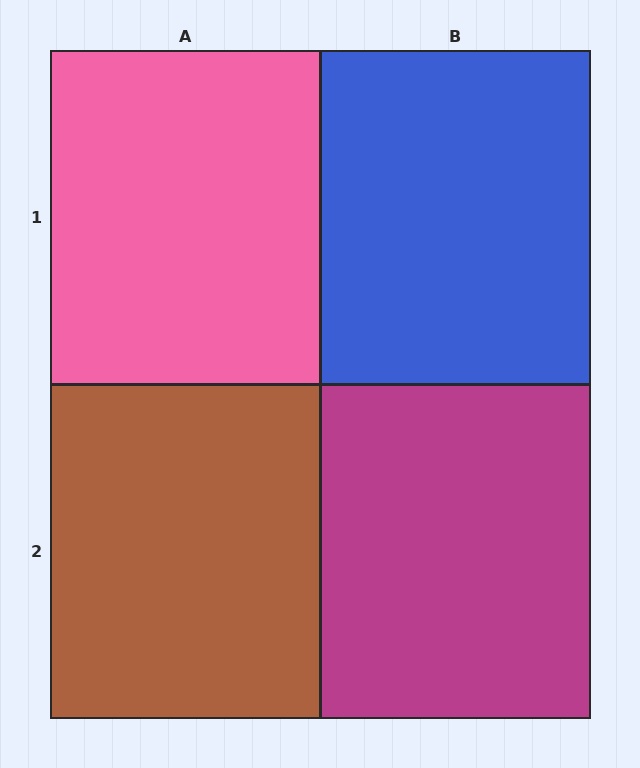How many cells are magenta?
1 cell is magenta.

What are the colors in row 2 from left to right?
Brown, magenta.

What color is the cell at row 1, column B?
Blue.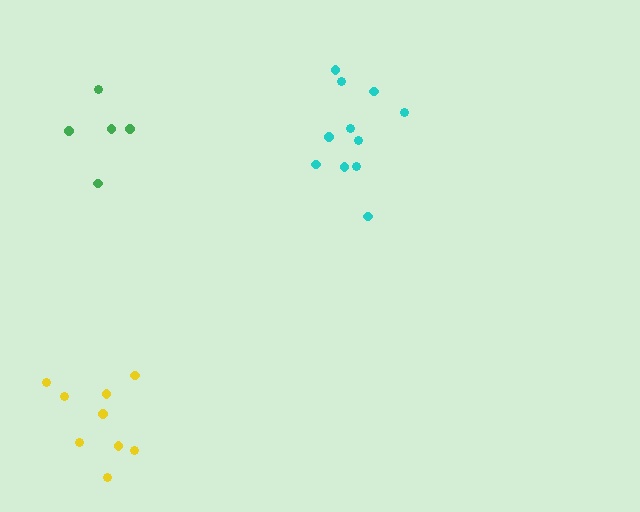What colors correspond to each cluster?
The clusters are colored: green, cyan, yellow.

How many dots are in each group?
Group 1: 5 dots, Group 2: 11 dots, Group 3: 9 dots (25 total).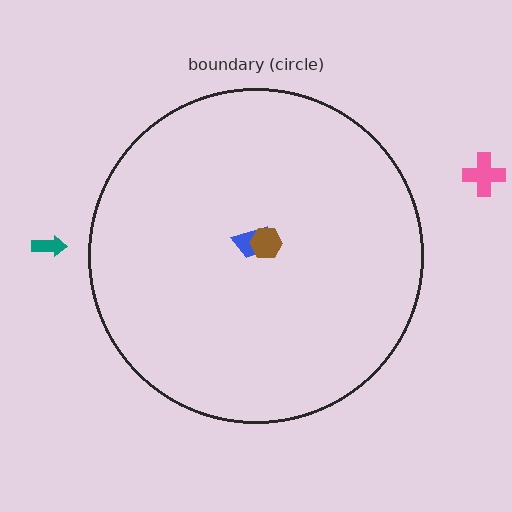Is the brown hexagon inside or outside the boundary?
Inside.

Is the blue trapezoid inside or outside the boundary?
Inside.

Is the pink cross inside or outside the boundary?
Outside.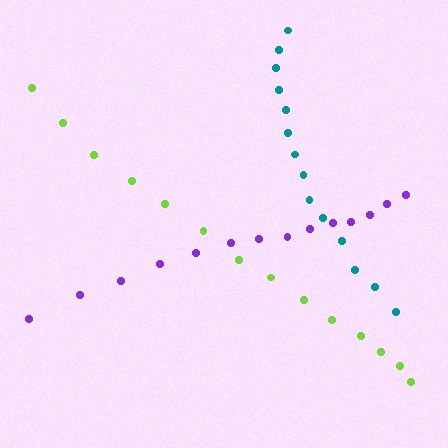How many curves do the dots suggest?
There are 3 distinct paths.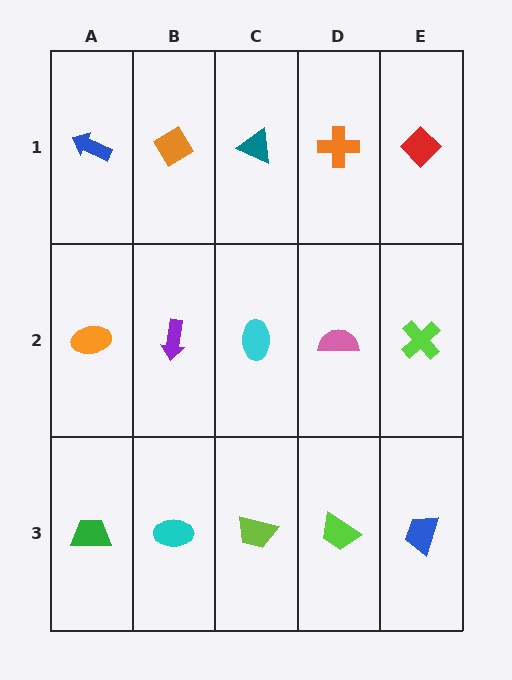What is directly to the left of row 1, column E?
An orange cross.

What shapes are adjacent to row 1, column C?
A cyan ellipse (row 2, column C), an orange diamond (row 1, column B), an orange cross (row 1, column D).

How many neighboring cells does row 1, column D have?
3.